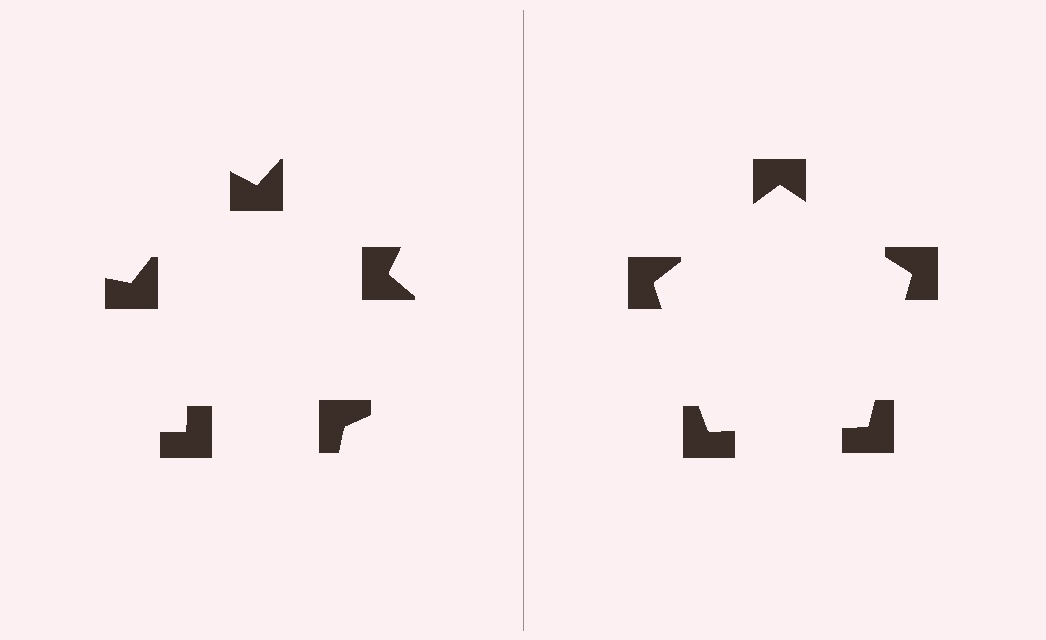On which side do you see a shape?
An illusory pentagon appears on the right side. On the left side the wedge cuts are rotated, so no coherent shape forms.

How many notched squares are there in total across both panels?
10 — 5 on each side.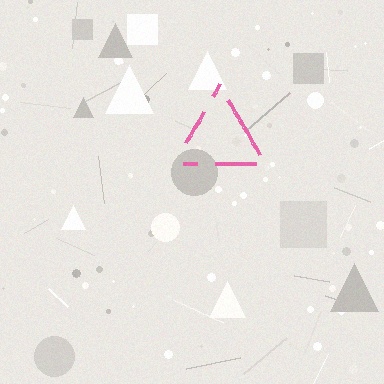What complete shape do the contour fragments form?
The contour fragments form a triangle.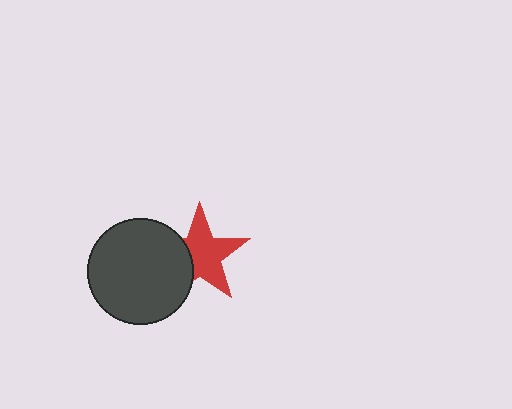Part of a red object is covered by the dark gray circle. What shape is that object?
It is a star.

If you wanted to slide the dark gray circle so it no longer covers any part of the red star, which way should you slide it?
Slide it left — that is the most direct way to separate the two shapes.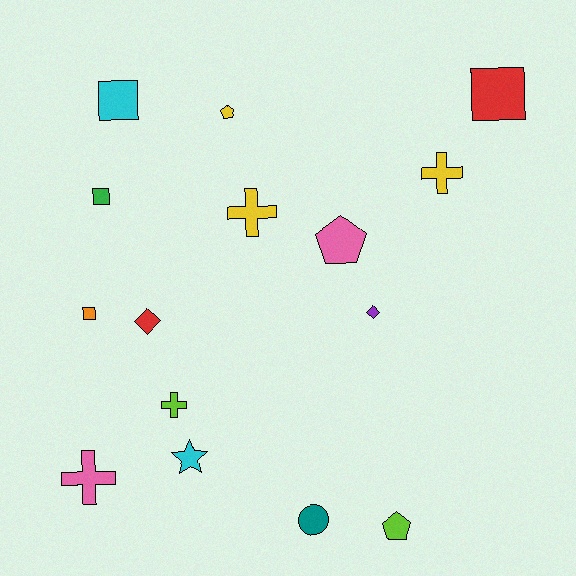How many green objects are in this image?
There is 1 green object.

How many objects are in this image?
There are 15 objects.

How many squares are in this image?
There are 4 squares.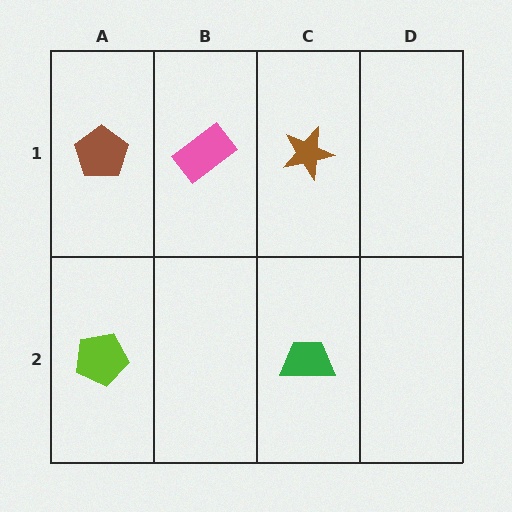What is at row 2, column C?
A green trapezoid.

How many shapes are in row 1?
3 shapes.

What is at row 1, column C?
A brown star.